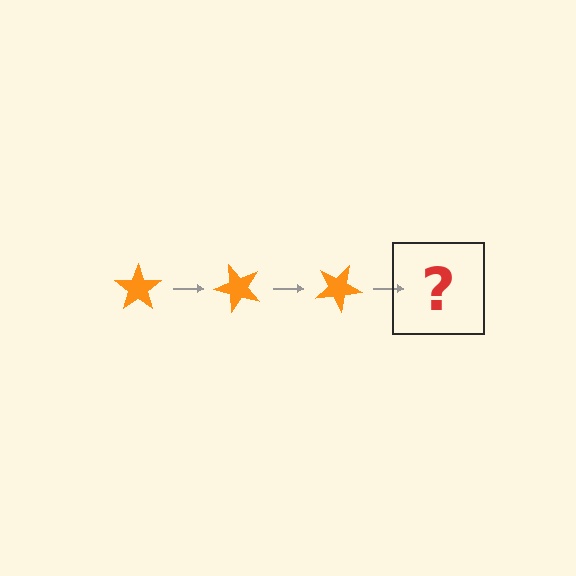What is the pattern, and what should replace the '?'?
The pattern is that the star rotates 50 degrees each step. The '?' should be an orange star rotated 150 degrees.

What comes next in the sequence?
The next element should be an orange star rotated 150 degrees.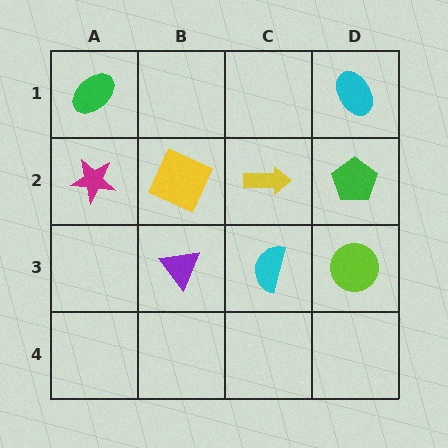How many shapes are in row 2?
4 shapes.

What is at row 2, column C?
A yellow arrow.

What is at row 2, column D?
A green pentagon.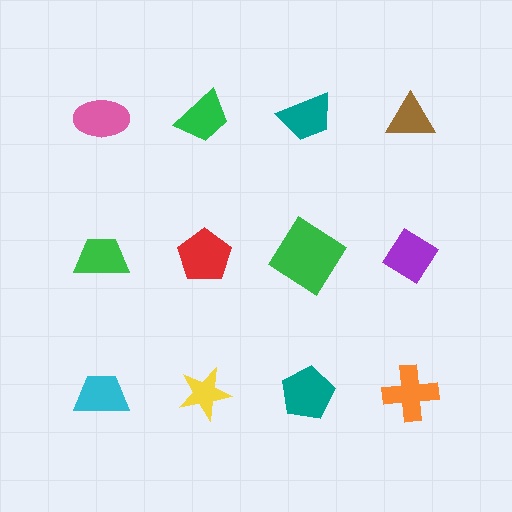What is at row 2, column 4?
A purple diamond.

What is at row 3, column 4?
An orange cross.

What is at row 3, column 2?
A yellow star.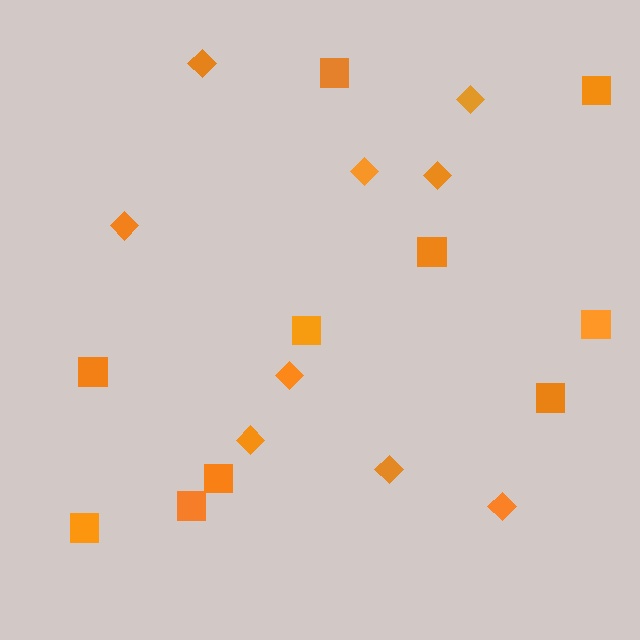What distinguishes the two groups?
There are 2 groups: one group of squares (10) and one group of diamonds (9).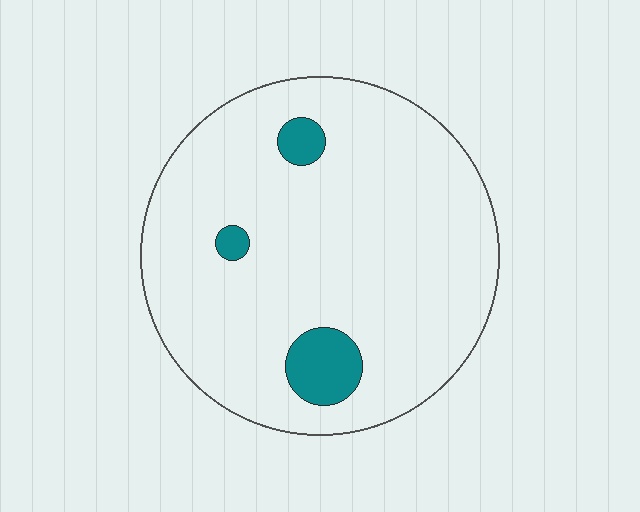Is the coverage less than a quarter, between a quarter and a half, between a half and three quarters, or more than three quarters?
Less than a quarter.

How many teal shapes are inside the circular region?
3.